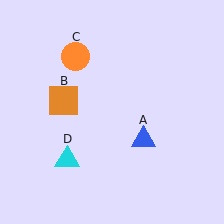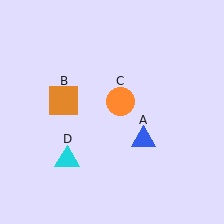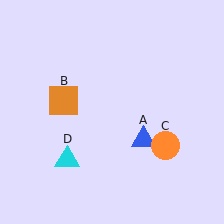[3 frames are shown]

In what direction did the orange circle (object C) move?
The orange circle (object C) moved down and to the right.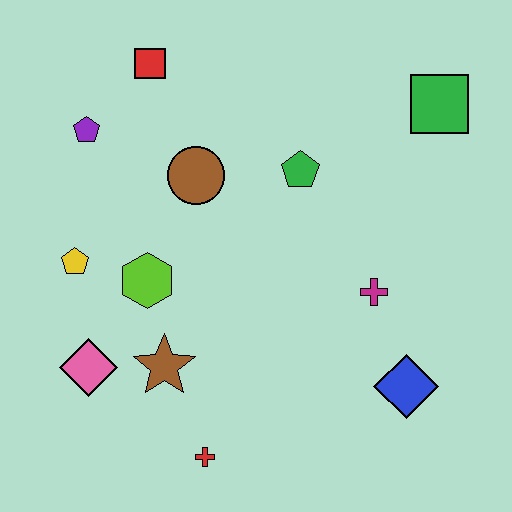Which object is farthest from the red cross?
The green square is farthest from the red cross.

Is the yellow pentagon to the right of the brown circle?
No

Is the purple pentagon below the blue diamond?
No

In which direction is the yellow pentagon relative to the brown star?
The yellow pentagon is above the brown star.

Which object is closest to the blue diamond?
The magenta cross is closest to the blue diamond.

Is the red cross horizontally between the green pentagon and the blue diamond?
No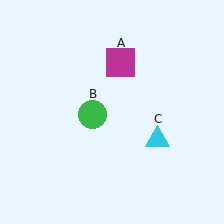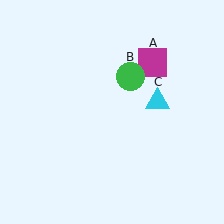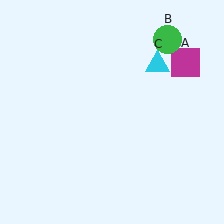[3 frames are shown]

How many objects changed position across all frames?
3 objects changed position: magenta square (object A), green circle (object B), cyan triangle (object C).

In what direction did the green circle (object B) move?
The green circle (object B) moved up and to the right.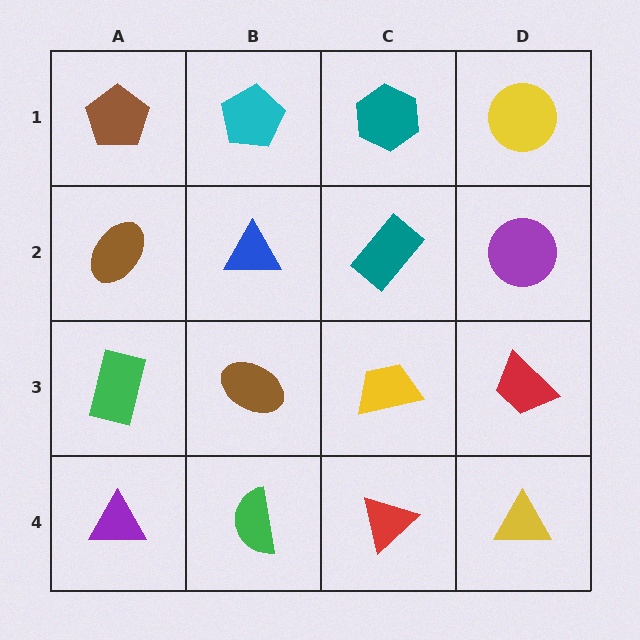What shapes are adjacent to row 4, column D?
A red trapezoid (row 3, column D), a red triangle (row 4, column C).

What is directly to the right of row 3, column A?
A brown ellipse.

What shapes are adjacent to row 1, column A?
A brown ellipse (row 2, column A), a cyan pentagon (row 1, column B).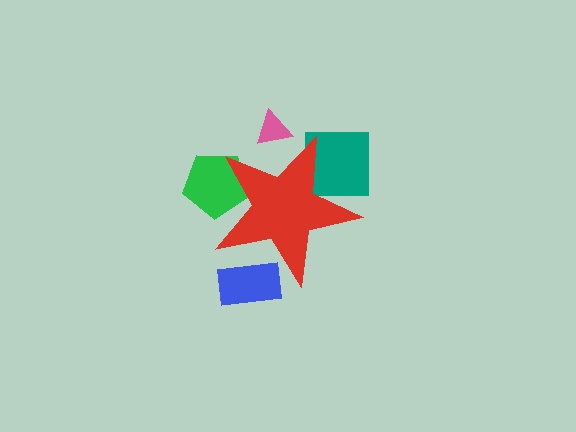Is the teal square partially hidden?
Yes, the teal square is partially hidden behind the red star.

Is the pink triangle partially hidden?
Yes, the pink triangle is partially hidden behind the red star.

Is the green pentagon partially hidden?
Yes, the green pentagon is partially hidden behind the red star.